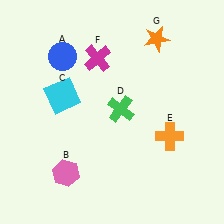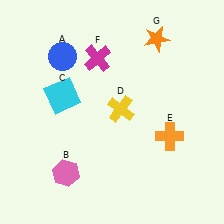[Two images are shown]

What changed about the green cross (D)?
In Image 1, D is green. In Image 2, it changed to yellow.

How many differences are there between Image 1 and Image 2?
There is 1 difference between the two images.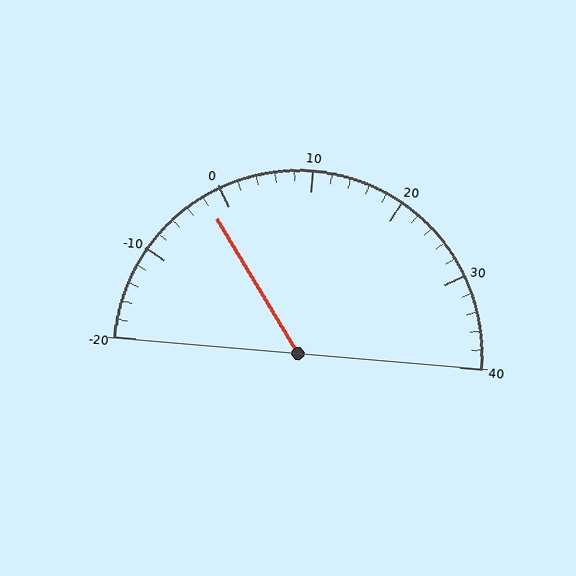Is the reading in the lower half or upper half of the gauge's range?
The reading is in the lower half of the range (-20 to 40).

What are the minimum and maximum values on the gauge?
The gauge ranges from -20 to 40.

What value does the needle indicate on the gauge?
The needle indicates approximately -2.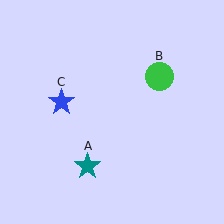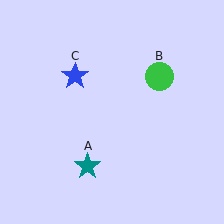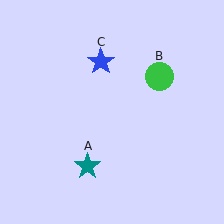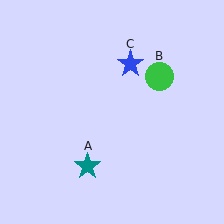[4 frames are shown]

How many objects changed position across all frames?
1 object changed position: blue star (object C).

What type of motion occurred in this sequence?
The blue star (object C) rotated clockwise around the center of the scene.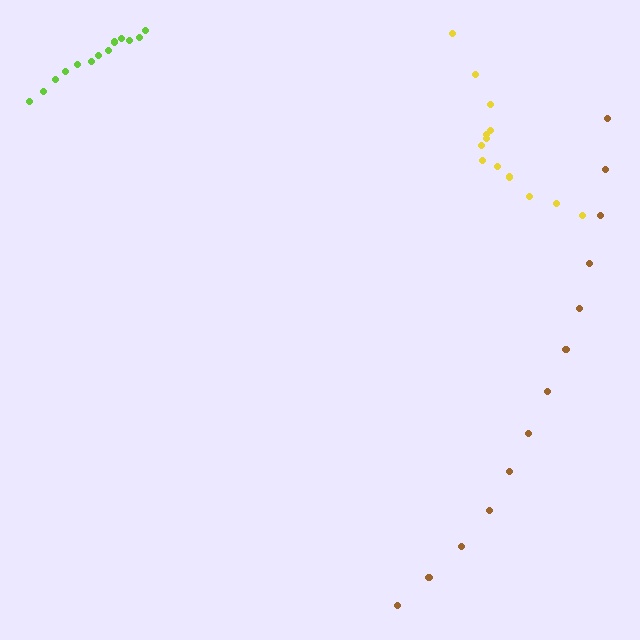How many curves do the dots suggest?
There are 3 distinct paths.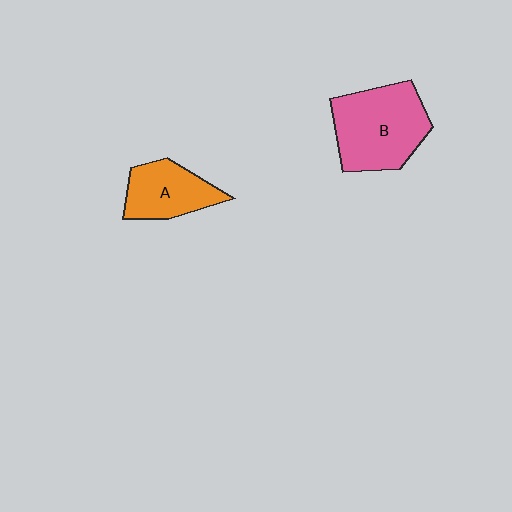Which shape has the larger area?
Shape B (pink).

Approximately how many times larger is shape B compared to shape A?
Approximately 1.6 times.